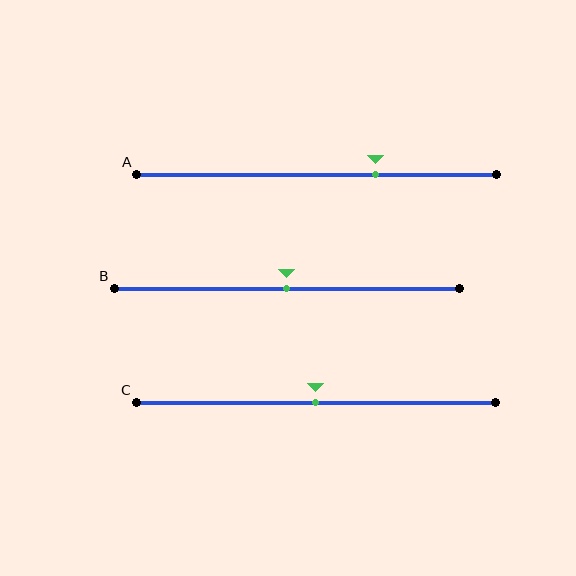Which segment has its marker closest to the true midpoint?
Segment B has its marker closest to the true midpoint.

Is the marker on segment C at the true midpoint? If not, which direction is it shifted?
Yes, the marker on segment C is at the true midpoint.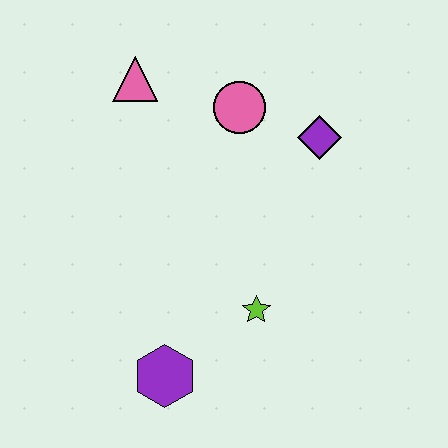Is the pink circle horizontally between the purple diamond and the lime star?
No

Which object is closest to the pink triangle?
The pink circle is closest to the pink triangle.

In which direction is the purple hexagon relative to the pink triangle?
The purple hexagon is below the pink triangle.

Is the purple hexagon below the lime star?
Yes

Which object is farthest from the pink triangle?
The purple hexagon is farthest from the pink triangle.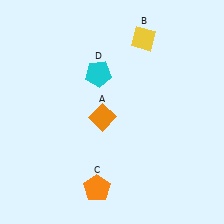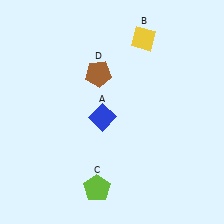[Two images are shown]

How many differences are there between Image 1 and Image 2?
There are 3 differences between the two images.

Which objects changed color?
A changed from orange to blue. C changed from orange to lime. D changed from cyan to brown.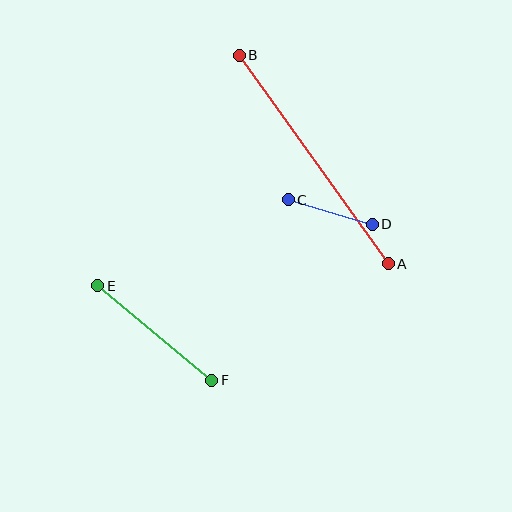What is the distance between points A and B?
The distance is approximately 256 pixels.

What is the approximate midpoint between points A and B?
The midpoint is at approximately (314, 160) pixels.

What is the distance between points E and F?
The distance is approximately 148 pixels.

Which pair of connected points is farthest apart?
Points A and B are farthest apart.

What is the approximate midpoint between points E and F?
The midpoint is at approximately (155, 333) pixels.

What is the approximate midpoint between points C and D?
The midpoint is at approximately (330, 212) pixels.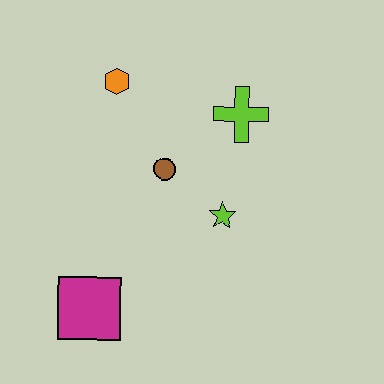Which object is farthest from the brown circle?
The magenta square is farthest from the brown circle.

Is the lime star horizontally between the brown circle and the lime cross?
Yes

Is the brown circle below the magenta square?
No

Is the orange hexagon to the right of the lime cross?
No